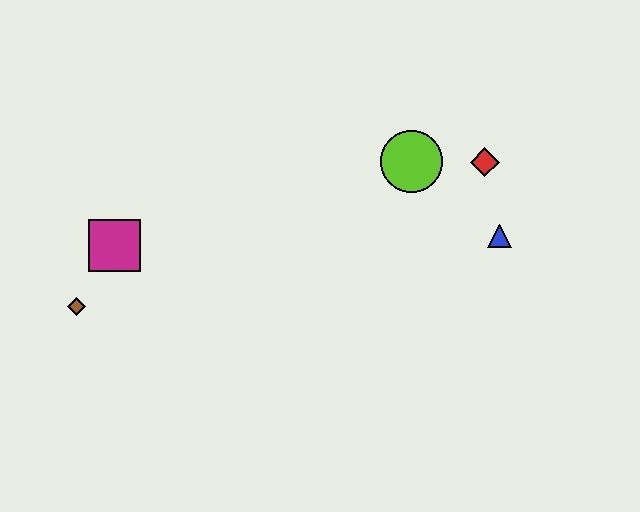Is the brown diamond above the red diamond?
No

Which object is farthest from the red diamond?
The brown diamond is farthest from the red diamond.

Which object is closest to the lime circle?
The red diamond is closest to the lime circle.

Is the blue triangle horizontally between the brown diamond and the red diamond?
No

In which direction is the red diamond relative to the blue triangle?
The red diamond is above the blue triangle.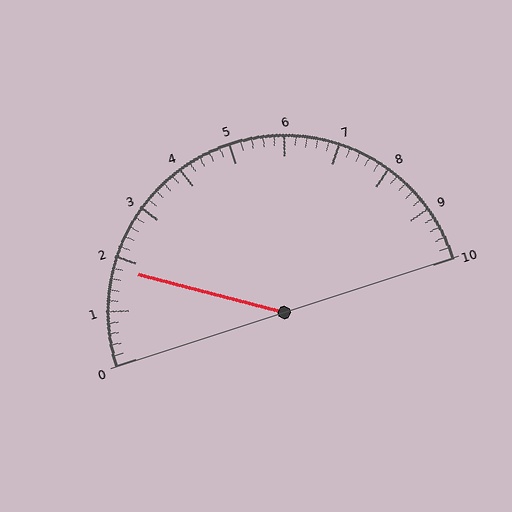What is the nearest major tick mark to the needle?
The nearest major tick mark is 2.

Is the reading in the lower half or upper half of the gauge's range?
The reading is in the lower half of the range (0 to 10).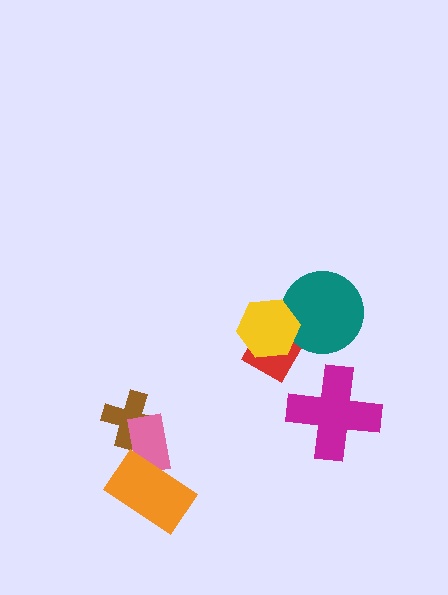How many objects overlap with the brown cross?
1 object overlaps with the brown cross.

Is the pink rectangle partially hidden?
Yes, it is partially covered by another shape.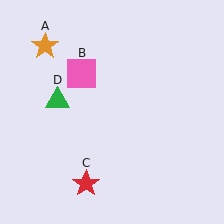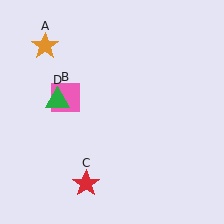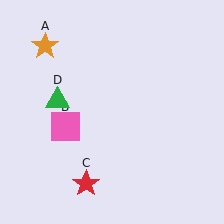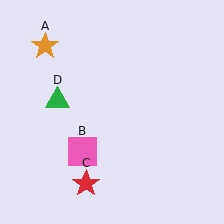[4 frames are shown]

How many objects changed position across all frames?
1 object changed position: pink square (object B).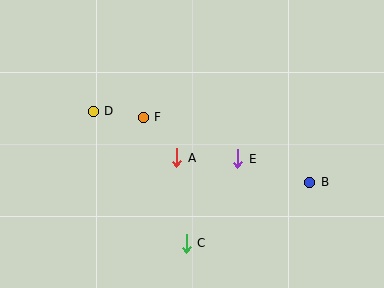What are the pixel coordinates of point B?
Point B is at (310, 182).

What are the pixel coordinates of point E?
Point E is at (238, 159).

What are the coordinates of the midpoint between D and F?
The midpoint between D and F is at (118, 114).